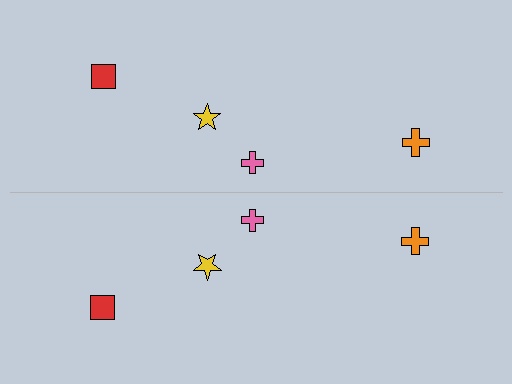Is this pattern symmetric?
Yes, this pattern has bilateral (reflection) symmetry.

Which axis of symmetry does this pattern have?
The pattern has a horizontal axis of symmetry running through the center of the image.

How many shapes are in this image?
There are 8 shapes in this image.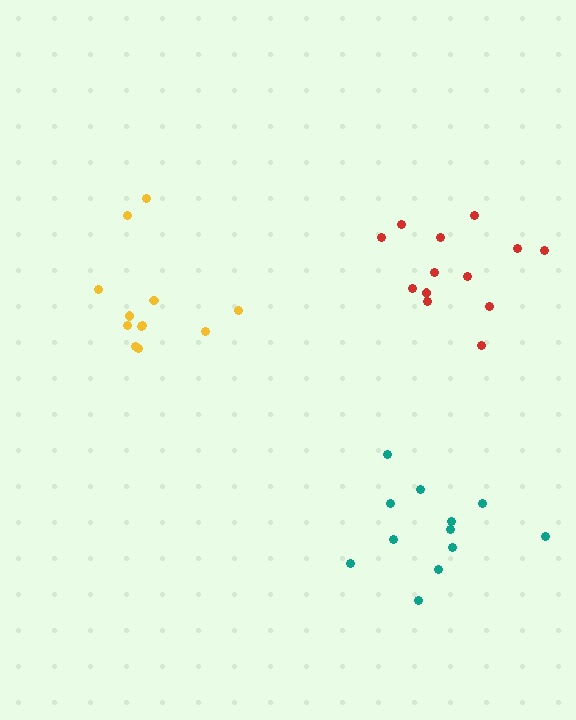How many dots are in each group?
Group 1: 12 dots, Group 2: 12 dots, Group 3: 13 dots (37 total).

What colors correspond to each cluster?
The clusters are colored: teal, yellow, red.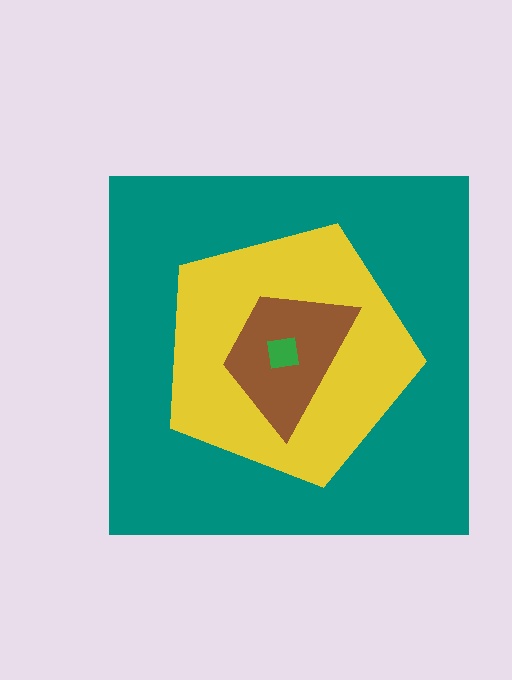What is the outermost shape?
The teal square.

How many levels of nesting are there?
4.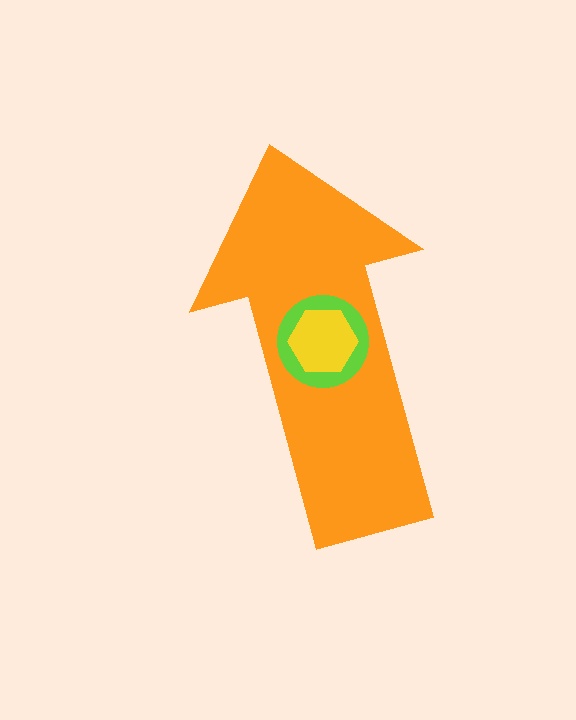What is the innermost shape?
The yellow hexagon.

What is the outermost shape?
The orange arrow.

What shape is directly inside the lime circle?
The yellow hexagon.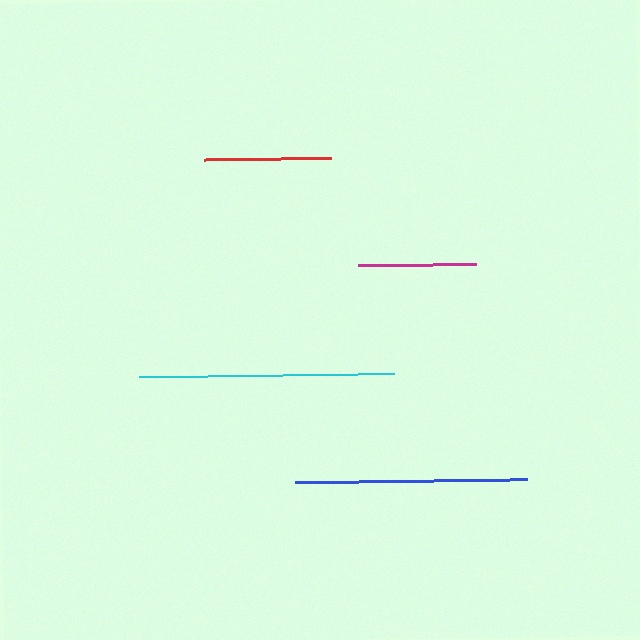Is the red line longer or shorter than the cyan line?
The cyan line is longer than the red line.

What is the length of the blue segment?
The blue segment is approximately 232 pixels long.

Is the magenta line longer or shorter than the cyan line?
The cyan line is longer than the magenta line.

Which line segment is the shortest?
The magenta line is the shortest at approximately 118 pixels.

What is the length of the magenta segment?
The magenta segment is approximately 118 pixels long.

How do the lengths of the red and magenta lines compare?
The red and magenta lines are approximately the same length.